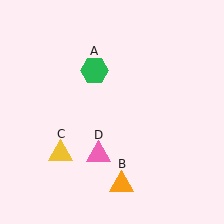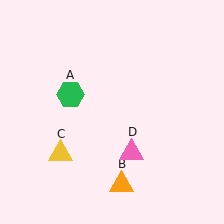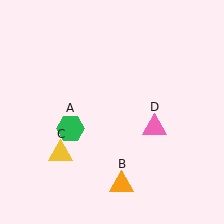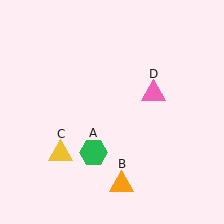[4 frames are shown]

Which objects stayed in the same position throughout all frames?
Orange triangle (object B) and yellow triangle (object C) remained stationary.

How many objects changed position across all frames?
2 objects changed position: green hexagon (object A), pink triangle (object D).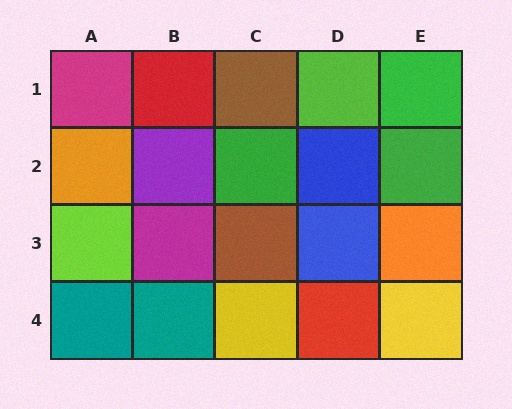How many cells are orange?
2 cells are orange.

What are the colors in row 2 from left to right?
Orange, purple, green, blue, green.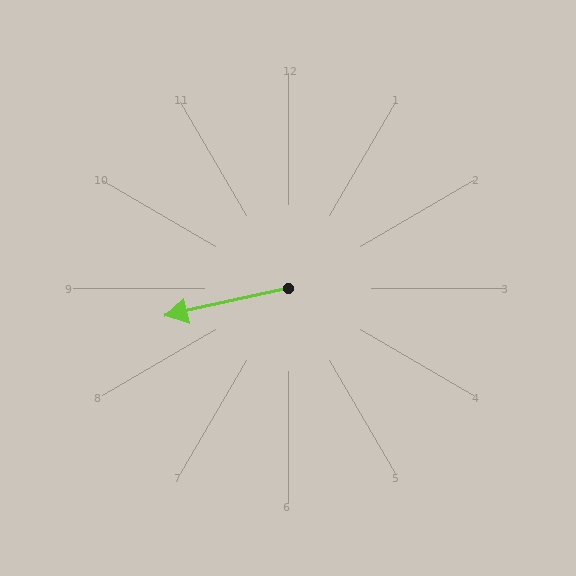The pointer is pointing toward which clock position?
Roughly 9 o'clock.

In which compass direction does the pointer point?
West.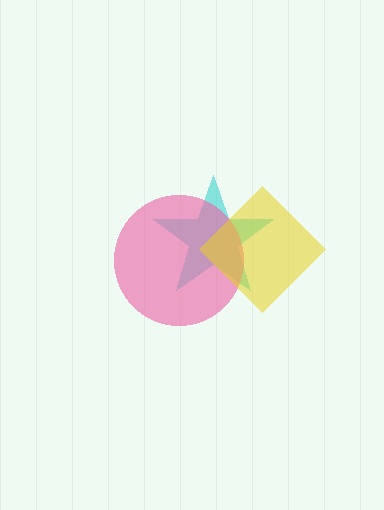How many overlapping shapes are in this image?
There are 3 overlapping shapes in the image.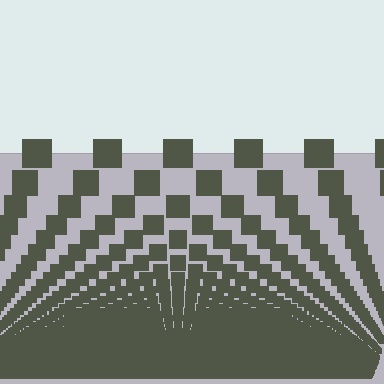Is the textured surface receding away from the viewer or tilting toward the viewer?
The surface appears to tilt toward the viewer. Texture elements get larger and sparser toward the top.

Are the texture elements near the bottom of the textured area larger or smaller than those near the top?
Smaller. The gradient is inverted — elements near the bottom are smaller and denser.